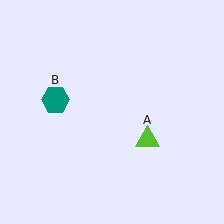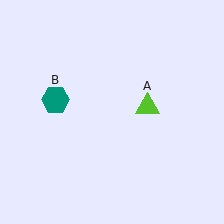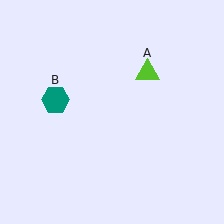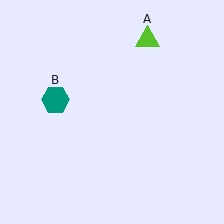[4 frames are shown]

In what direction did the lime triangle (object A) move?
The lime triangle (object A) moved up.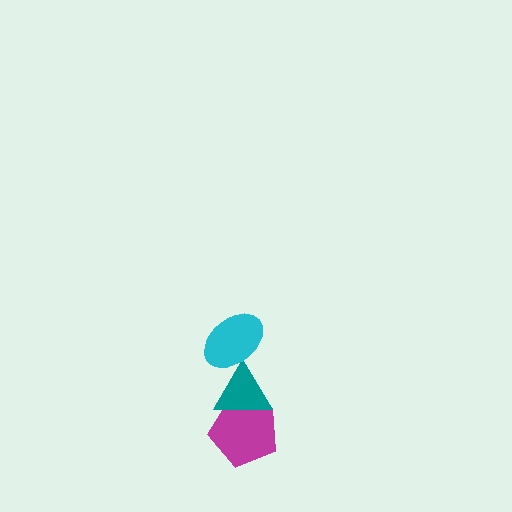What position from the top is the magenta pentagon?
The magenta pentagon is 3rd from the top.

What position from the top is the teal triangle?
The teal triangle is 2nd from the top.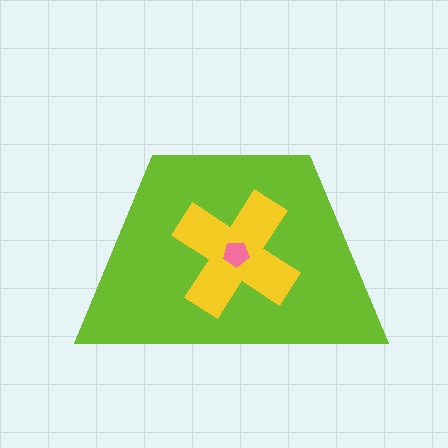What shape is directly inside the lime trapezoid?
The yellow cross.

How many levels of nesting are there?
3.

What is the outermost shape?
The lime trapezoid.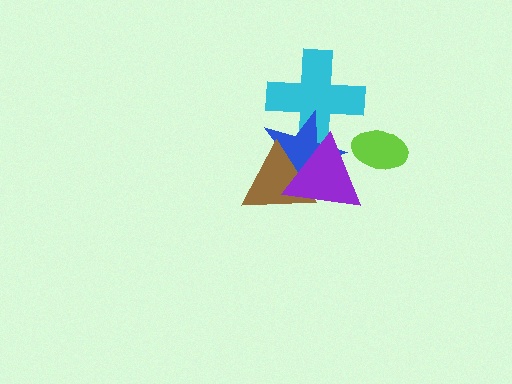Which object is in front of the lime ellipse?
The purple triangle is in front of the lime ellipse.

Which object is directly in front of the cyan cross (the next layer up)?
The blue star is directly in front of the cyan cross.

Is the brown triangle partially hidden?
Yes, it is partially covered by another shape.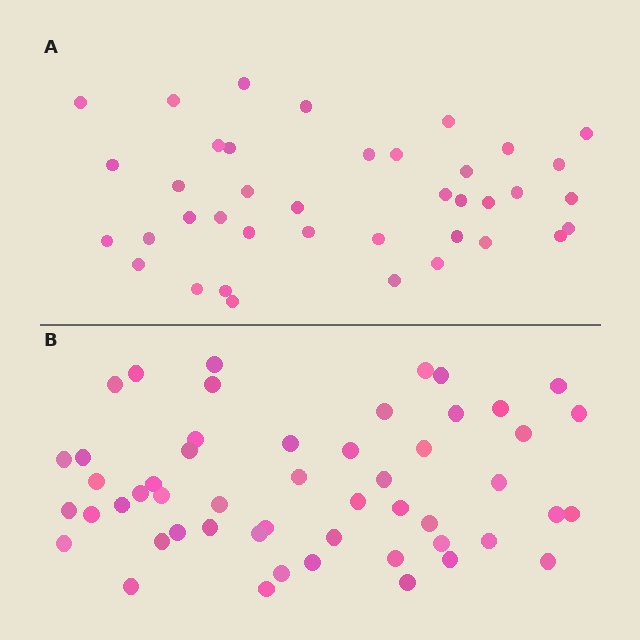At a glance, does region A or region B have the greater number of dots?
Region B (the bottom region) has more dots.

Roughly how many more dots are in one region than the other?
Region B has approximately 15 more dots than region A.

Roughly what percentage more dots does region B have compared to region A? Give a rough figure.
About 35% more.